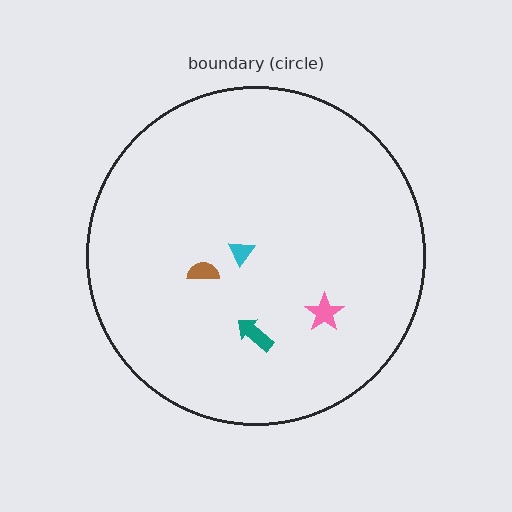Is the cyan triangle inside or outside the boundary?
Inside.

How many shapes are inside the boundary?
4 inside, 0 outside.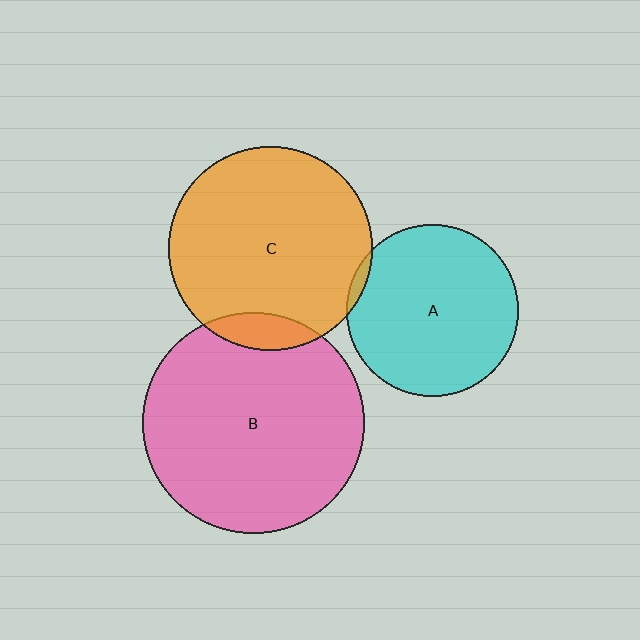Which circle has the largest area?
Circle B (pink).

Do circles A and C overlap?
Yes.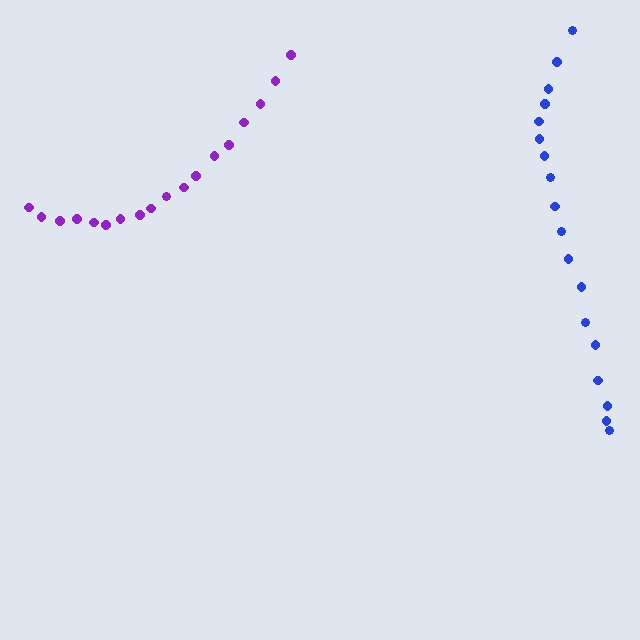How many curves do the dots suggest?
There are 2 distinct paths.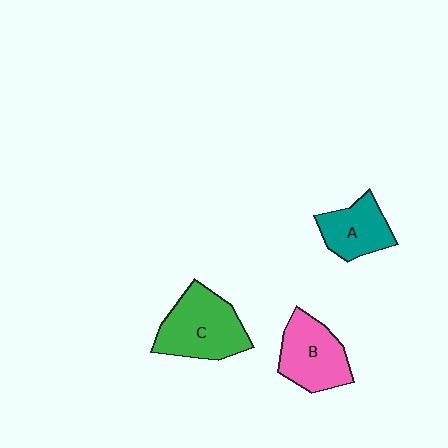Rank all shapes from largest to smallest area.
From largest to smallest: C (green), B (pink), A (teal).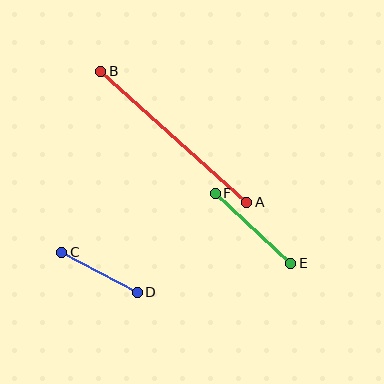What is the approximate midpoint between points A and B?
The midpoint is at approximately (174, 137) pixels.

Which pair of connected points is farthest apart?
Points A and B are farthest apart.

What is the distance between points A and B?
The distance is approximately 196 pixels.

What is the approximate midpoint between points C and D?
The midpoint is at approximately (99, 272) pixels.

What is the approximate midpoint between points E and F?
The midpoint is at approximately (253, 228) pixels.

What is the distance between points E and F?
The distance is approximately 103 pixels.